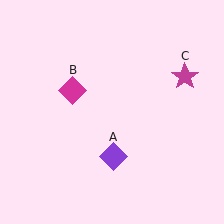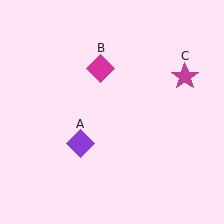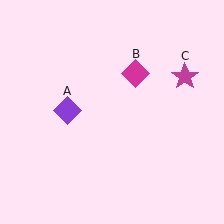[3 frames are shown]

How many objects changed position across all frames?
2 objects changed position: purple diamond (object A), magenta diamond (object B).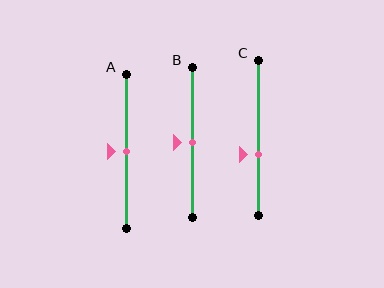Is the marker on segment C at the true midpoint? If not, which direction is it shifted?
No, the marker on segment C is shifted downward by about 11% of the segment length.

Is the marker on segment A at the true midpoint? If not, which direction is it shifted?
Yes, the marker on segment A is at the true midpoint.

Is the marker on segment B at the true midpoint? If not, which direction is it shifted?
Yes, the marker on segment B is at the true midpoint.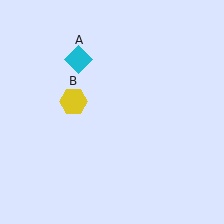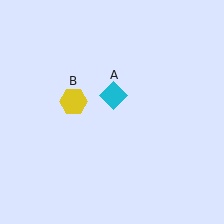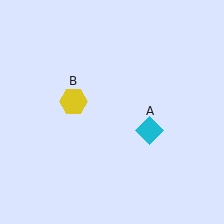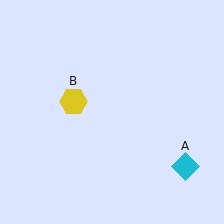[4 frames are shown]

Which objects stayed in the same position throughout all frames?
Yellow hexagon (object B) remained stationary.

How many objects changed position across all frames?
1 object changed position: cyan diamond (object A).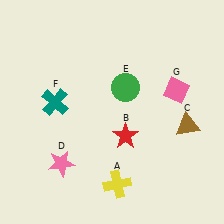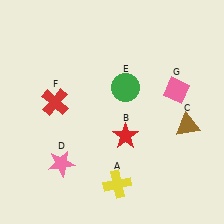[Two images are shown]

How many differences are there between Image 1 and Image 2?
There is 1 difference between the two images.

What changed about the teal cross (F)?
In Image 1, F is teal. In Image 2, it changed to red.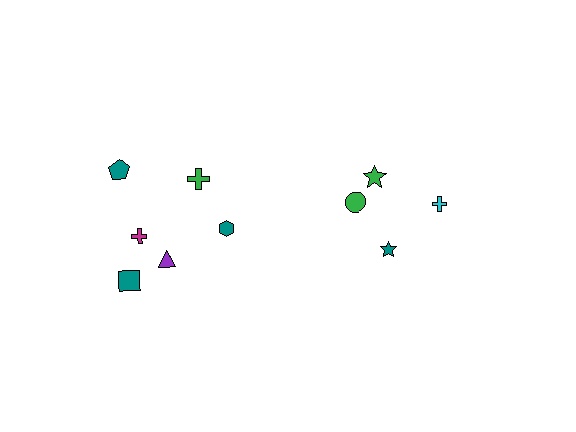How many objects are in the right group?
There are 4 objects.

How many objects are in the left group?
There are 6 objects.